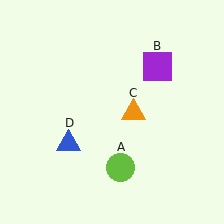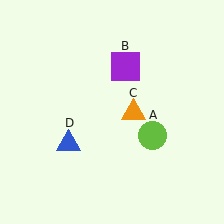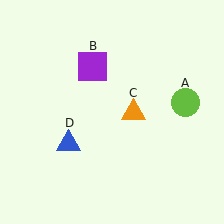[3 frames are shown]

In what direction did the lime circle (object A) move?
The lime circle (object A) moved up and to the right.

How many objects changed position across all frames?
2 objects changed position: lime circle (object A), purple square (object B).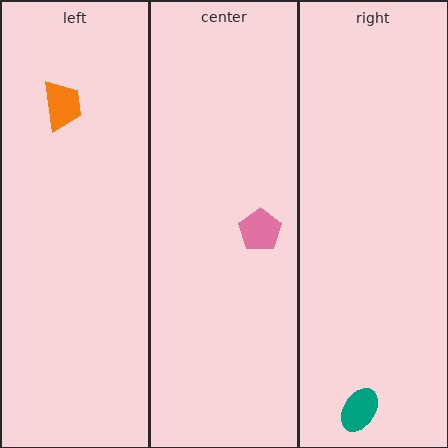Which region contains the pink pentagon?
The center region.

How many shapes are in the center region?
1.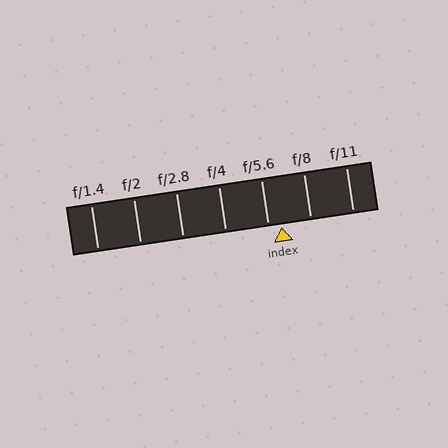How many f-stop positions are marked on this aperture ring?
There are 7 f-stop positions marked.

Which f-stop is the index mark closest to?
The index mark is closest to f/5.6.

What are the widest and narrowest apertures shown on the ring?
The widest aperture shown is f/1.4 and the narrowest is f/11.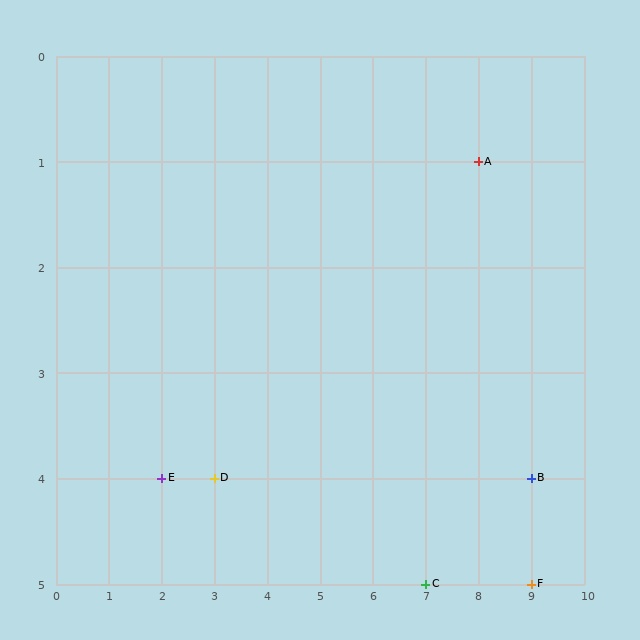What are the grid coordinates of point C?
Point C is at grid coordinates (7, 5).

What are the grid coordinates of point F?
Point F is at grid coordinates (9, 5).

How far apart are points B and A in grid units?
Points B and A are 1 column and 3 rows apart (about 3.2 grid units diagonally).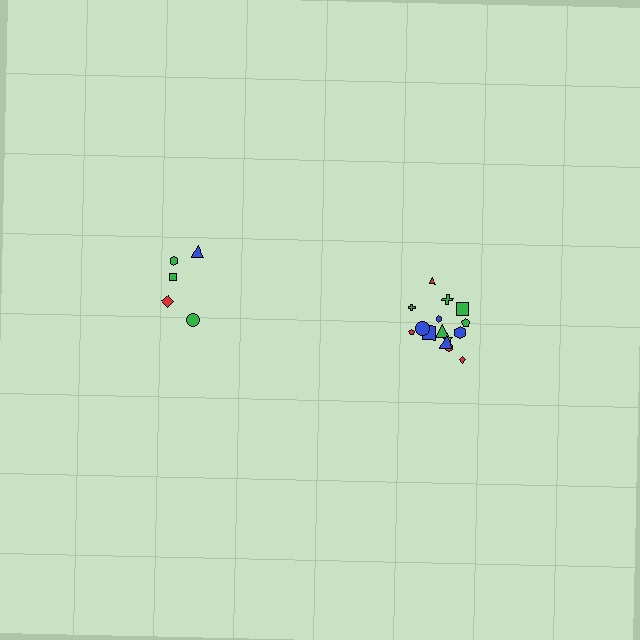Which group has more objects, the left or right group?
The right group.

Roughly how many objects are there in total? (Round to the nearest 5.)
Roughly 20 objects in total.